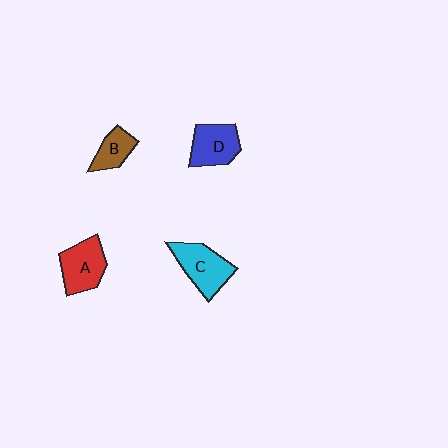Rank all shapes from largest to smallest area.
From largest to smallest: C (cyan), A (red), D (blue), B (brown).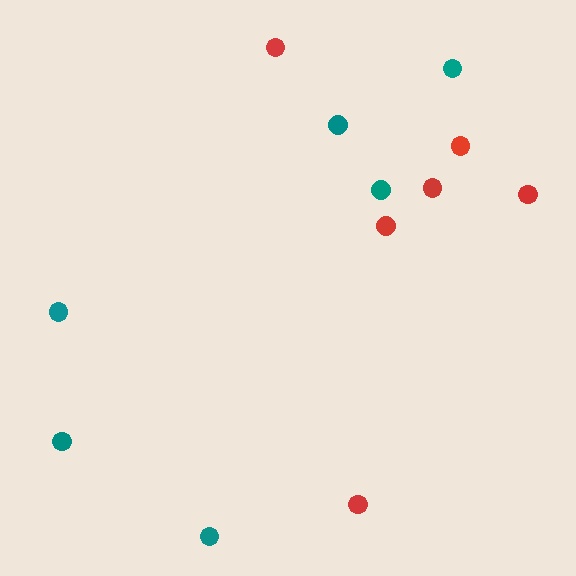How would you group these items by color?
There are 2 groups: one group of teal circles (6) and one group of red circles (6).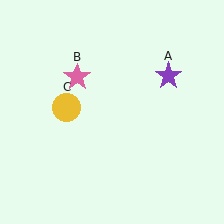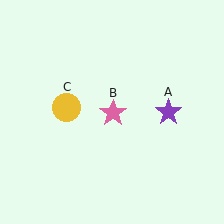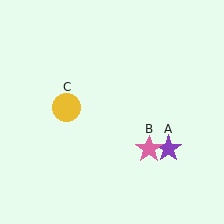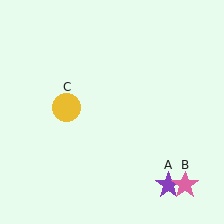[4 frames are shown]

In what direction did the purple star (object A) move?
The purple star (object A) moved down.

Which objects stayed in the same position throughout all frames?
Yellow circle (object C) remained stationary.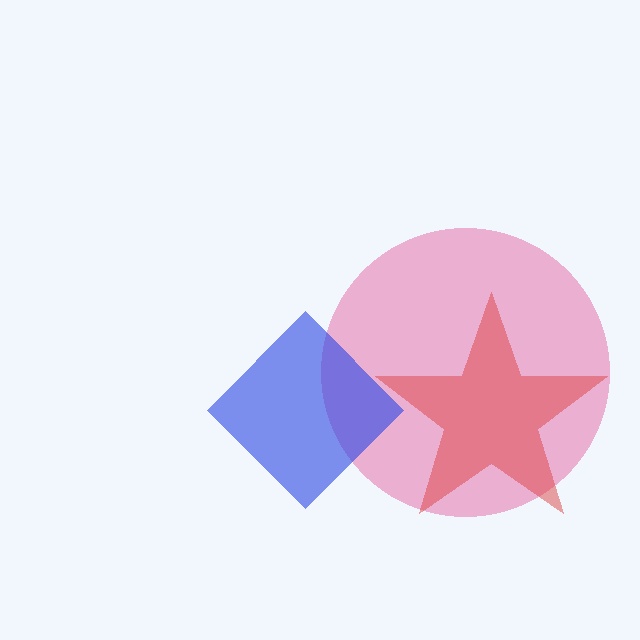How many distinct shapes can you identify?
There are 3 distinct shapes: a pink circle, a red star, a blue diamond.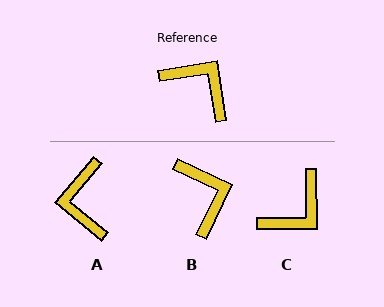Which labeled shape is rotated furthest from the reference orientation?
A, about 131 degrees away.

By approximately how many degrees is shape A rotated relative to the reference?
Approximately 131 degrees counter-clockwise.